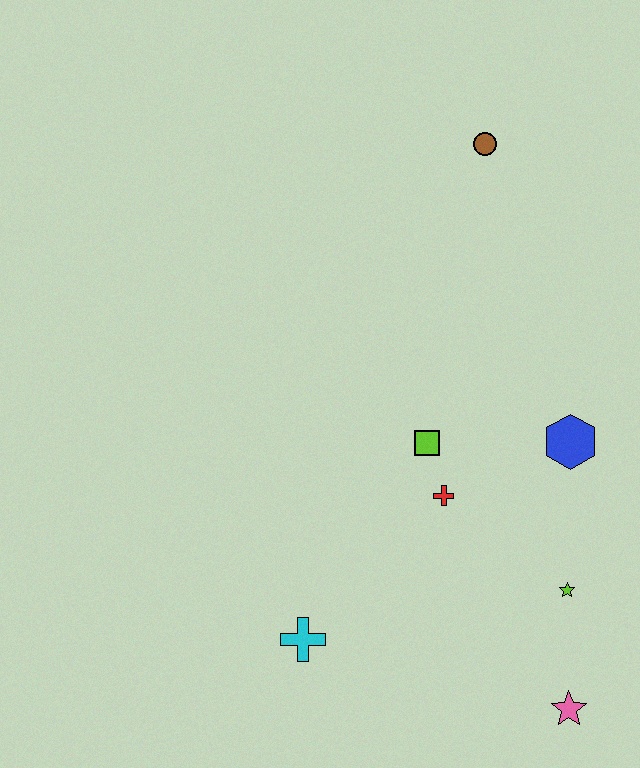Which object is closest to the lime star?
The pink star is closest to the lime star.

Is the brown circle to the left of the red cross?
No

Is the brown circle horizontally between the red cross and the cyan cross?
No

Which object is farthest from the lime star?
The brown circle is farthest from the lime star.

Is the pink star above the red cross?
No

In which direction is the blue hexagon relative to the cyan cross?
The blue hexagon is to the right of the cyan cross.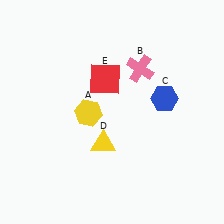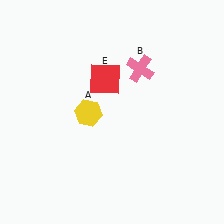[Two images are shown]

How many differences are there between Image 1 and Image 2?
There are 2 differences between the two images.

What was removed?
The blue hexagon (C), the yellow triangle (D) were removed in Image 2.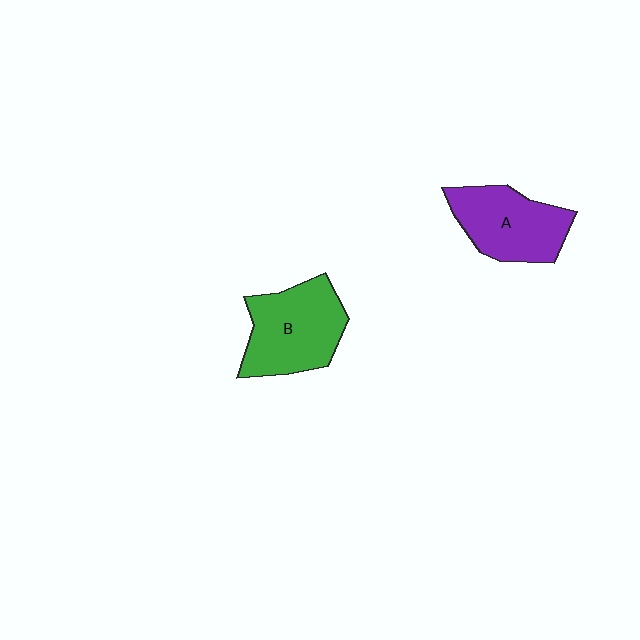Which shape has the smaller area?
Shape A (purple).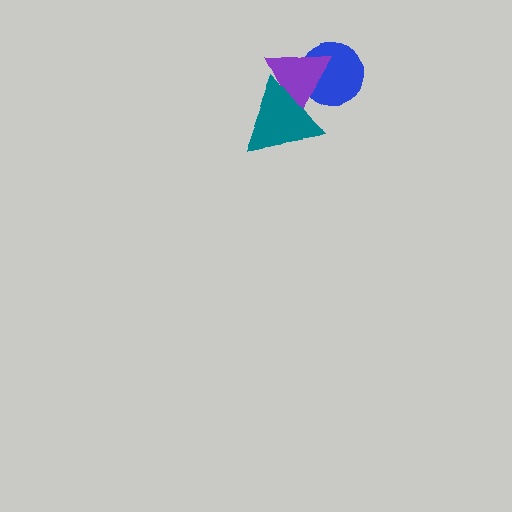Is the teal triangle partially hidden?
No, no other shape covers it.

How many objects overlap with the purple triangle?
2 objects overlap with the purple triangle.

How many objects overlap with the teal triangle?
2 objects overlap with the teal triangle.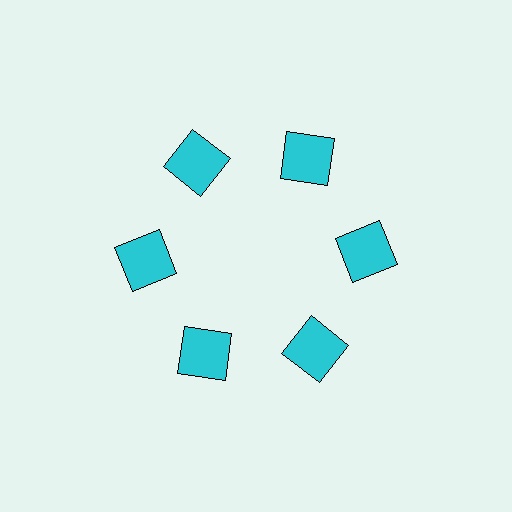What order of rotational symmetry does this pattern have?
This pattern has 6-fold rotational symmetry.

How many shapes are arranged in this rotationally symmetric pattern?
There are 6 shapes, arranged in 6 groups of 1.